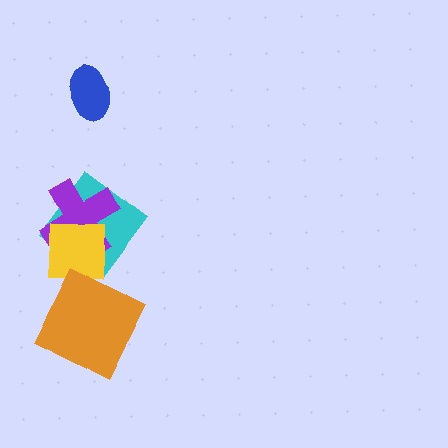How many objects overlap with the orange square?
0 objects overlap with the orange square.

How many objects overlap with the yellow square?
2 objects overlap with the yellow square.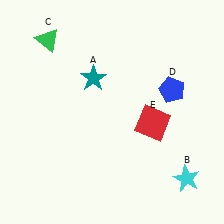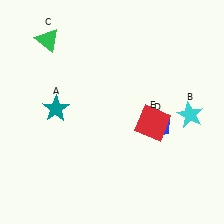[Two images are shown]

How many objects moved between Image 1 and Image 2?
3 objects moved between the two images.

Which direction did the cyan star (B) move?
The cyan star (B) moved up.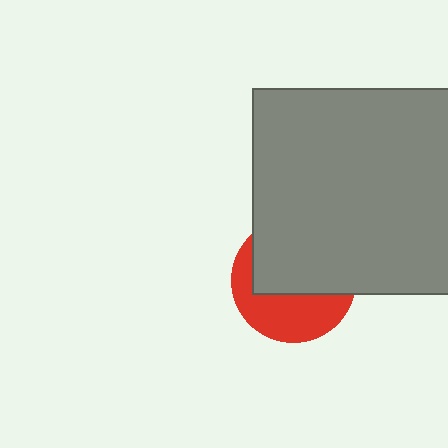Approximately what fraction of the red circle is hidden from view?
Roughly 57% of the red circle is hidden behind the gray square.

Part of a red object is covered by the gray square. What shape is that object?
It is a circle.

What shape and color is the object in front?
The object in front is a gray square.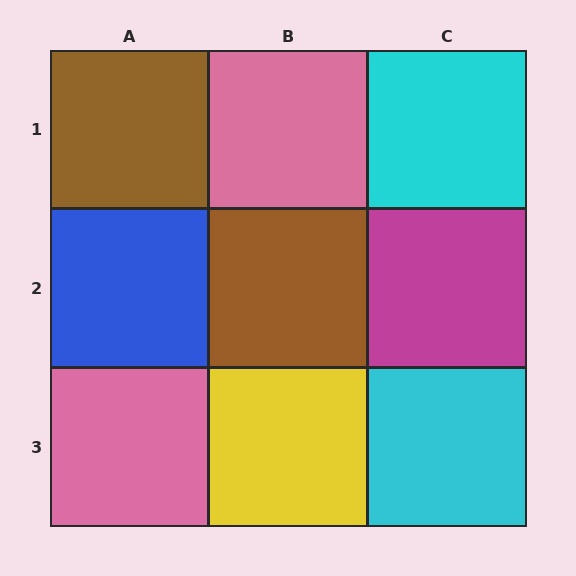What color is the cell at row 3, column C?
Cyan.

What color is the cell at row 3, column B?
Yellow.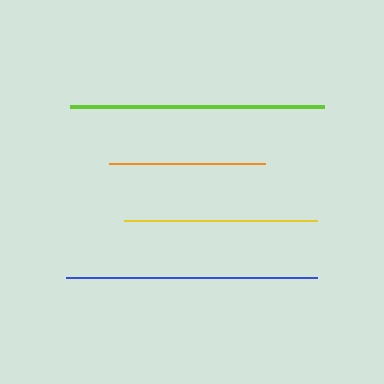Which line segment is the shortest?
The orange line is the shortest at approximately 156 pixels.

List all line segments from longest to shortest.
From longest to shortest: lime, blue, yellow, orange.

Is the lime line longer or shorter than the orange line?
The lime line is longer than the orange line.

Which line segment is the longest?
The lime line is the longest at approximately 253 pixels.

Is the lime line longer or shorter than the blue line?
The lime line is longer than the blue line.